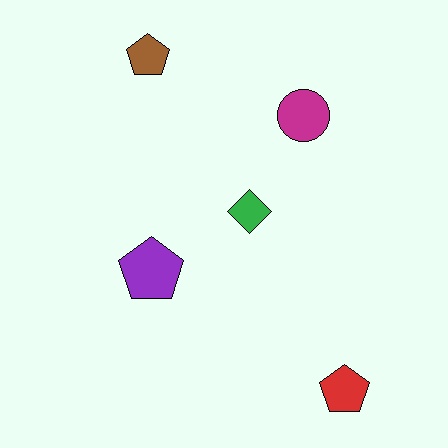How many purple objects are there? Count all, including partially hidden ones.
There is 1 purple object.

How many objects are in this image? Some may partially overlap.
There are 5 objects.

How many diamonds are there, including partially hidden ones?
There is 1 diamond.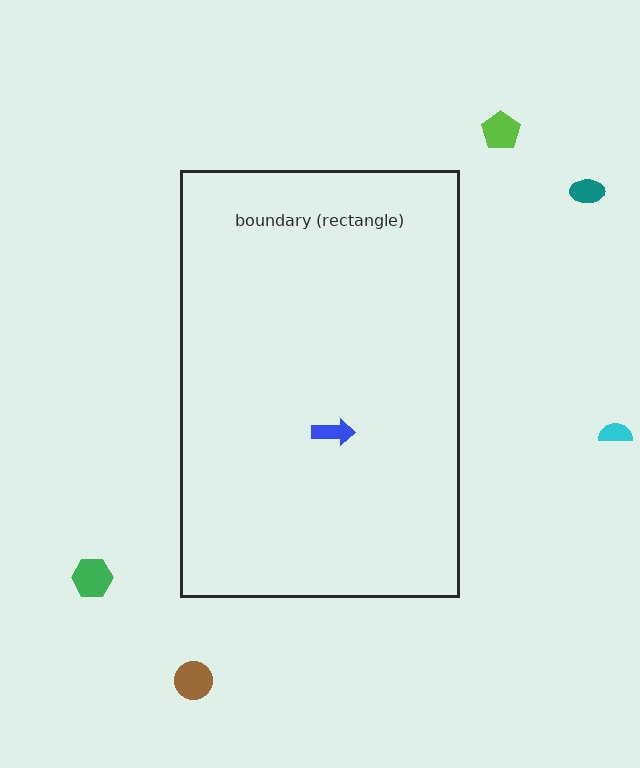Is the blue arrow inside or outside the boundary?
Inside.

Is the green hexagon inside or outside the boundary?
Outside.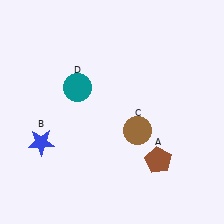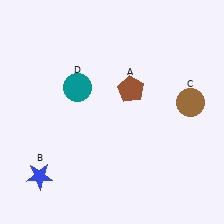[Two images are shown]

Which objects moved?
The objects that moved are: the brown pentagon (A), the blue star (B), the brown circle (C).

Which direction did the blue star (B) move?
The blue star (B) moved down.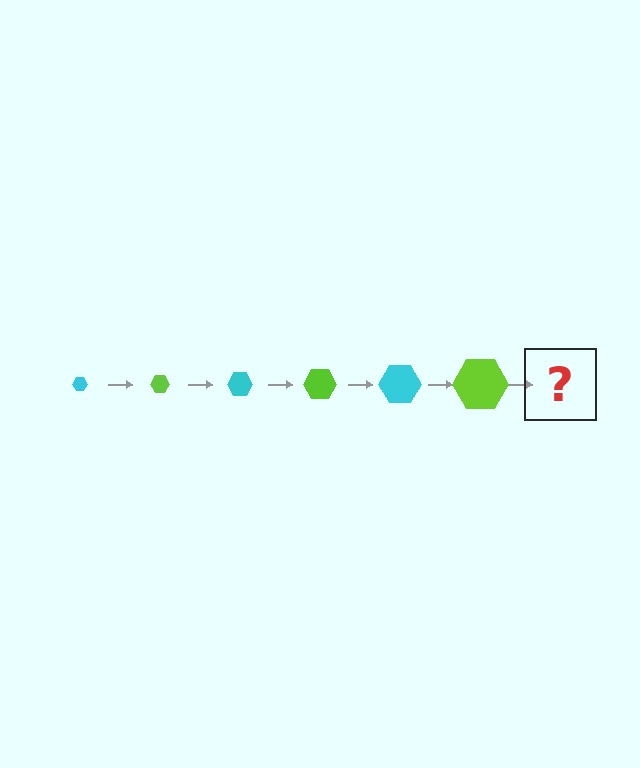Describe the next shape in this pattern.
It should be a cyan hexagon, larger than the previous one.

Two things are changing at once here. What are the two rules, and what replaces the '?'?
The two rules are that the hexagon grows larger each step and the color cycles through cyan and lime. The '?' should be a cyan hexagon, larger than the previous one.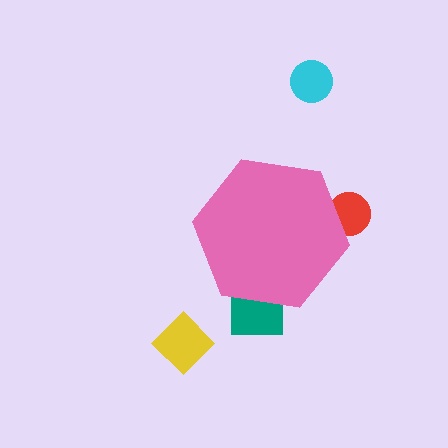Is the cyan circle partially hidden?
No, the cyan circle is fully visible.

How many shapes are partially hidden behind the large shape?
2 shapes are partially hidden.